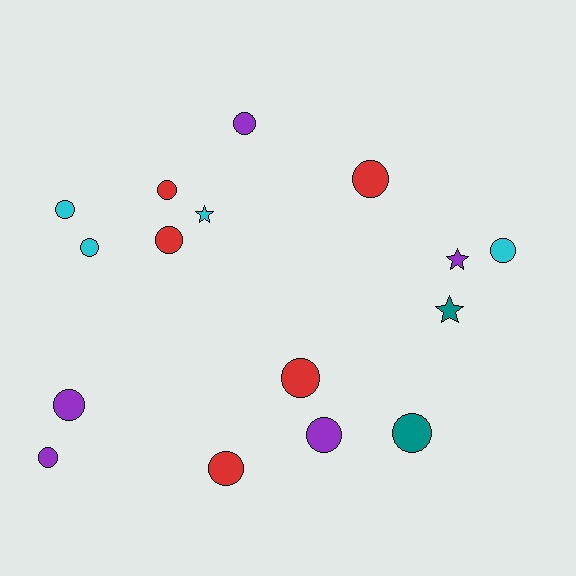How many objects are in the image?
There are 16 objects.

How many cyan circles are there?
There are 3 cyan circles.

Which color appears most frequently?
Red, with 5 objects.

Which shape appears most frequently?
Circle, with 13 objects.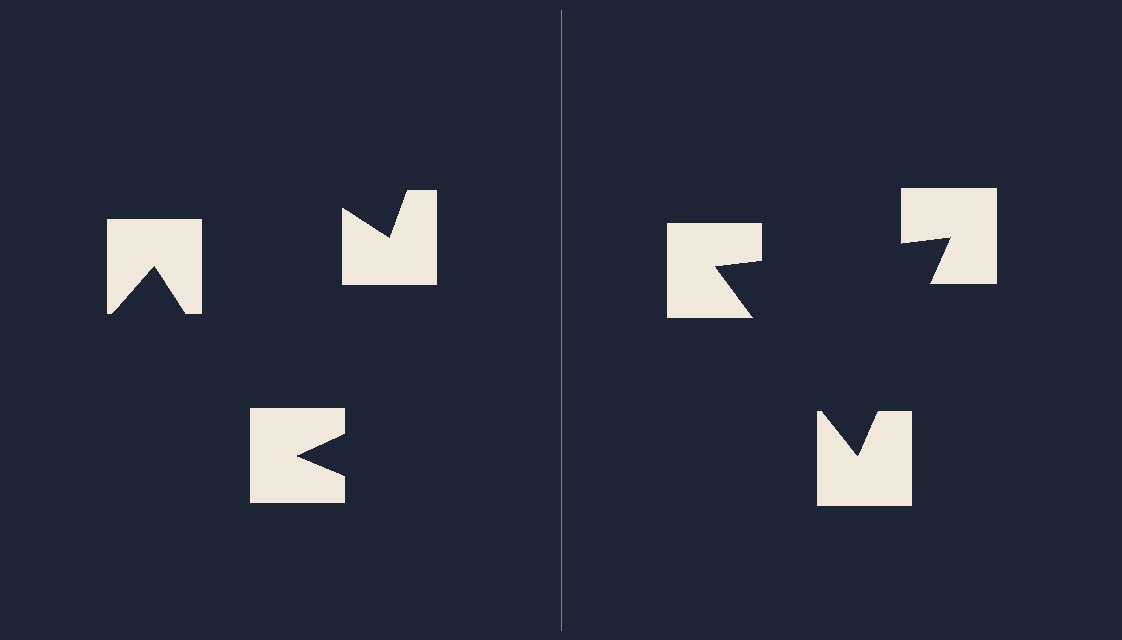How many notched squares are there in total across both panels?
6 — 3 on each side.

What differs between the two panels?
The notched squares are positioned identically on both sides; only the wedge orientations differ. On the right they align to a triangle; on the left they are misaligned.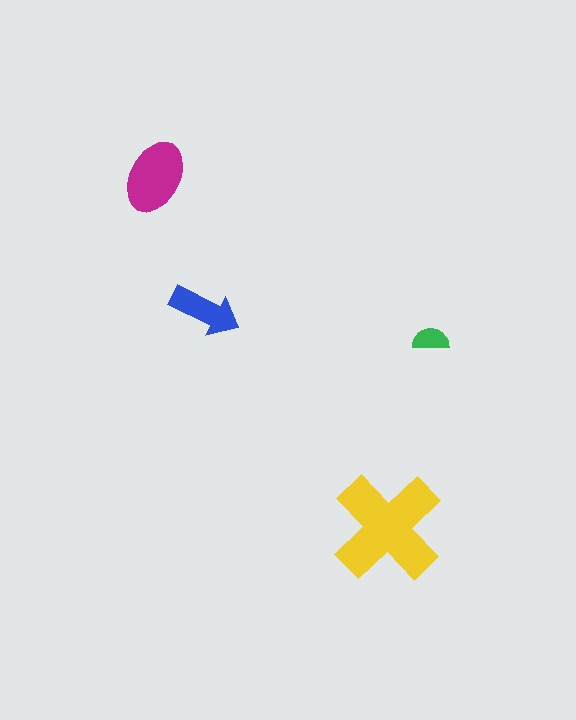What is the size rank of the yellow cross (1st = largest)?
1st.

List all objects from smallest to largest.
The green semicircle, the blue arrow, the magenta ellipse, the yellow cross.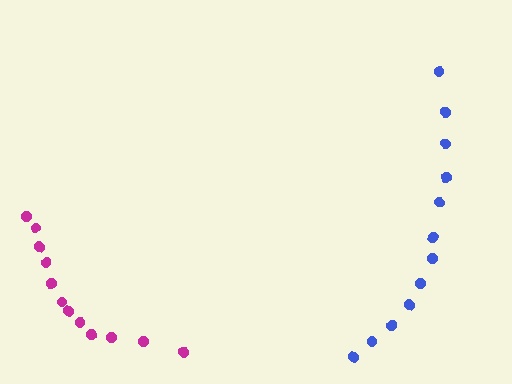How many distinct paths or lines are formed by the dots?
There are 2 distinct paths.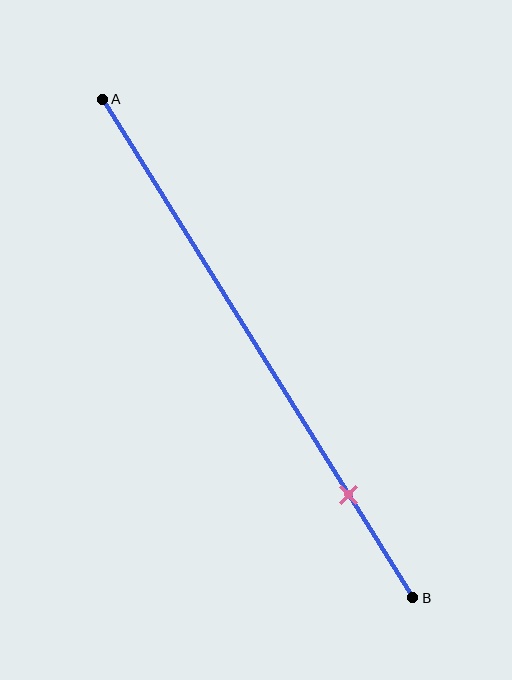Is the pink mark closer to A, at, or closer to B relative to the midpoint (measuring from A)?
The pink mark is closer to point B than the midpoint of segment AB.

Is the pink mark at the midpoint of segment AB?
No, the mark is at about 80% from A, not at the 50% midpoint.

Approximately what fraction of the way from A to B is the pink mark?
The pink mark is approximately 80% of the way from A to B.